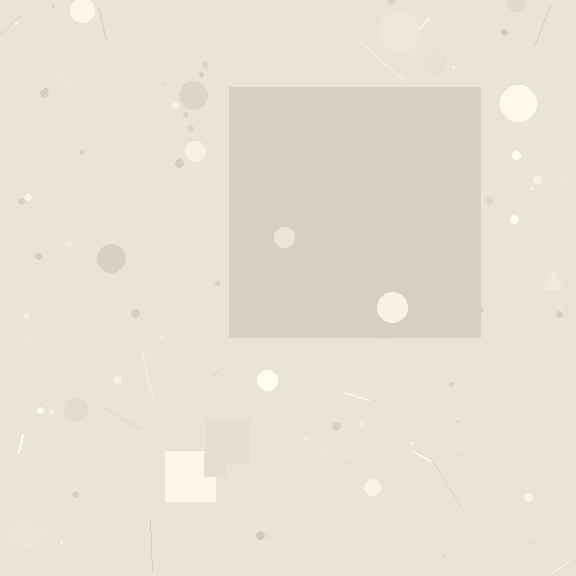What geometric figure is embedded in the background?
A square is embedded in the background.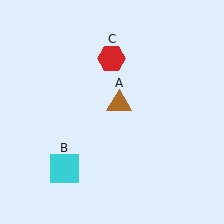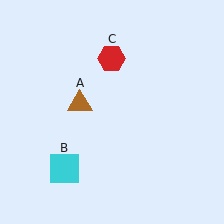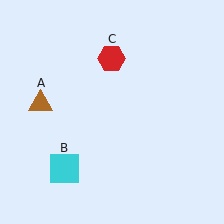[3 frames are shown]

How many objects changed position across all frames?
1 object changed position: brown triangle (object A).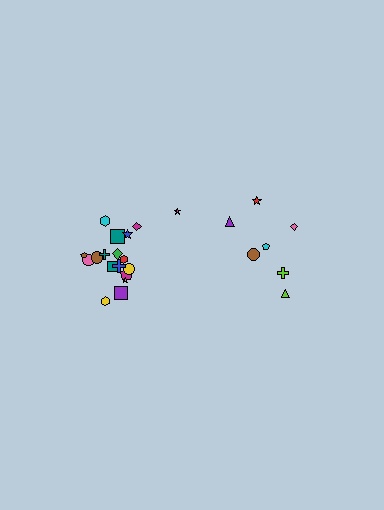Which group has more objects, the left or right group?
The left group.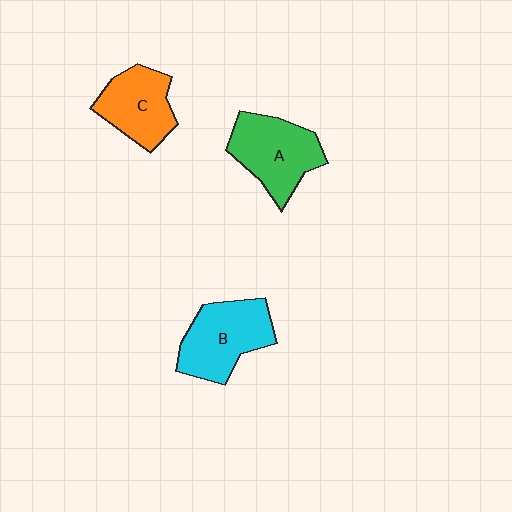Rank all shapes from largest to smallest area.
From largest to smallest: B (cyan), A (green), C (orange).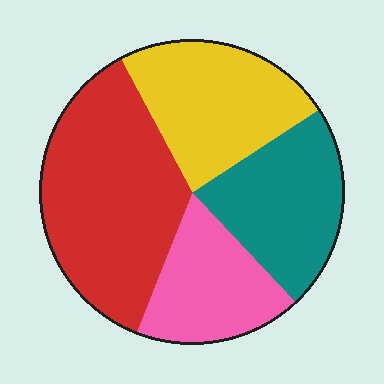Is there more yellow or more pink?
Yellow.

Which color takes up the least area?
Pink, at roughly 20%.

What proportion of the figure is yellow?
Yellow covers 24% of the figure.